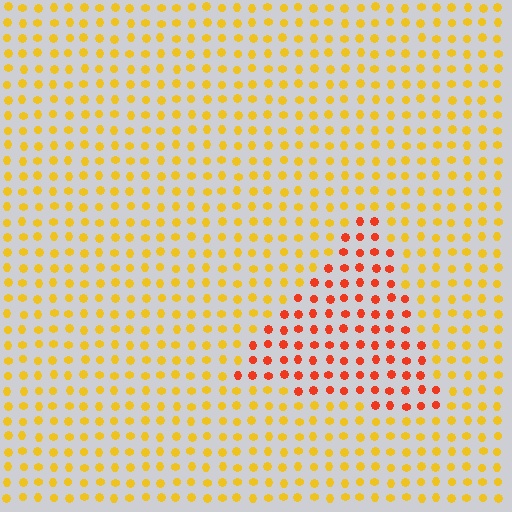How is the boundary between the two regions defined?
The boundary is defined purely by a slight shift in hue (about 40 degrees). Spacing, size, and orientation are identical on both sides.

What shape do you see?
I see a triangle.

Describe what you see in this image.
The image is filled with small yellow elements in a uniform arrangement. A triangle-shaped region is visible where the elements are tinted to a slightly different hue, forming a subtle color boundary.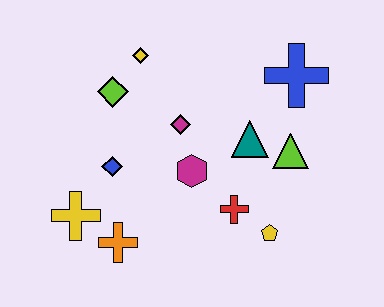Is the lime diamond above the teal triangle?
Yes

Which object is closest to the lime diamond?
The yellow diamond is closest to the lime diamond.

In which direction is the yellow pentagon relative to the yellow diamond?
The yellow pentagon is below the yellow diamond.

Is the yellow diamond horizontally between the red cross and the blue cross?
No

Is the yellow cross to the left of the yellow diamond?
Yes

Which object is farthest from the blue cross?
The yellow cross is farthest from the blue cross.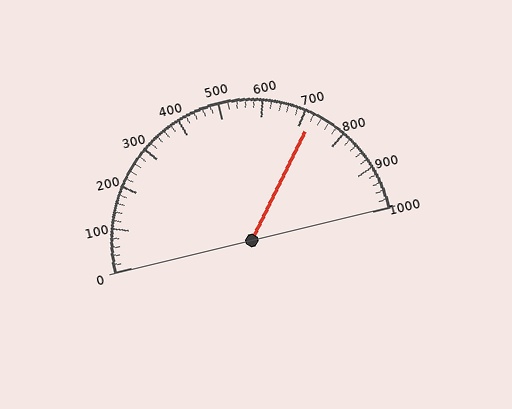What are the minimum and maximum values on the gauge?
The gauge ranges from 0 to 1000.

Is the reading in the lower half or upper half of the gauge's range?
The reading is in the upper half of the range (0 to 1000).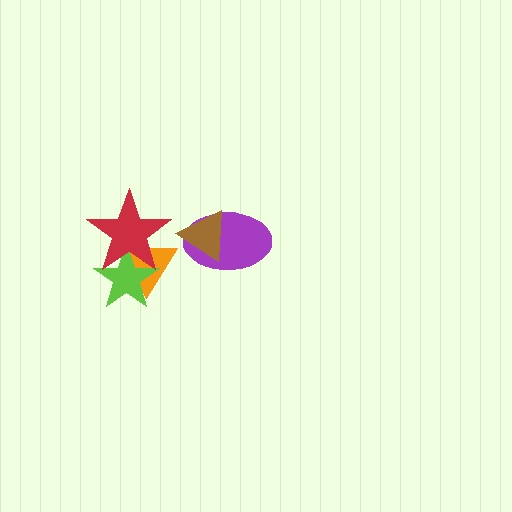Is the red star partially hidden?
No, no other shape covers it.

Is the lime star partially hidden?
Yes, it is partially covered by another shape.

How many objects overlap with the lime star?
2 objects overlap with the lime star.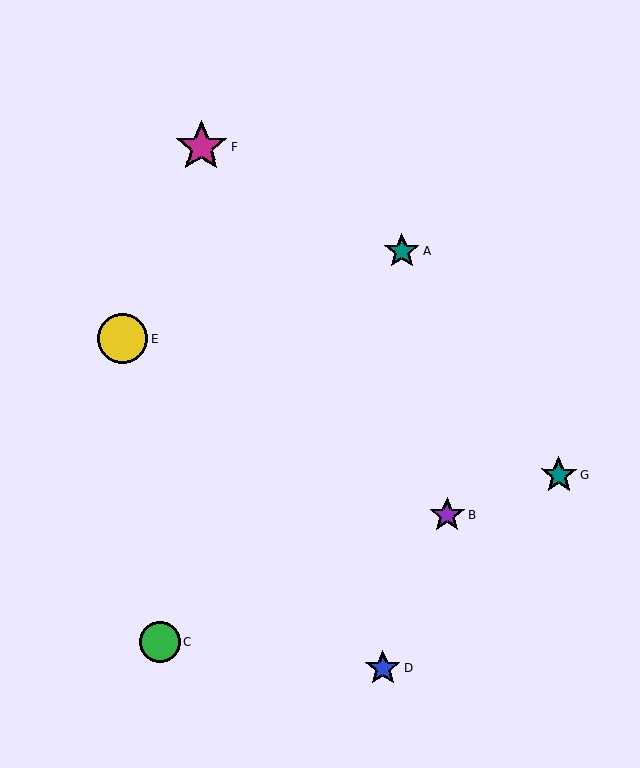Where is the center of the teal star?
The center of the teal star is at (402, 251).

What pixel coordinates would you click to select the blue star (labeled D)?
Click at (383, 668) to select the blue star D.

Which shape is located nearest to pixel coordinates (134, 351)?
The yellow circle (labeled E) at (123, 338) is nearest to that location.